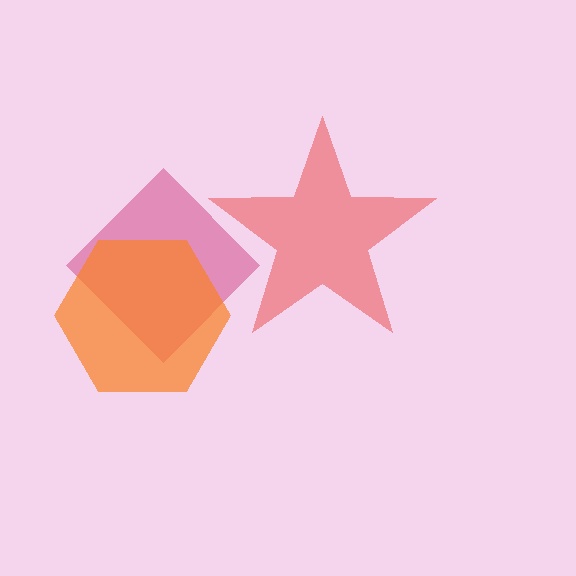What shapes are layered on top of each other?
The layered shapes are: a red star, a pink diamond, an orange hexagon.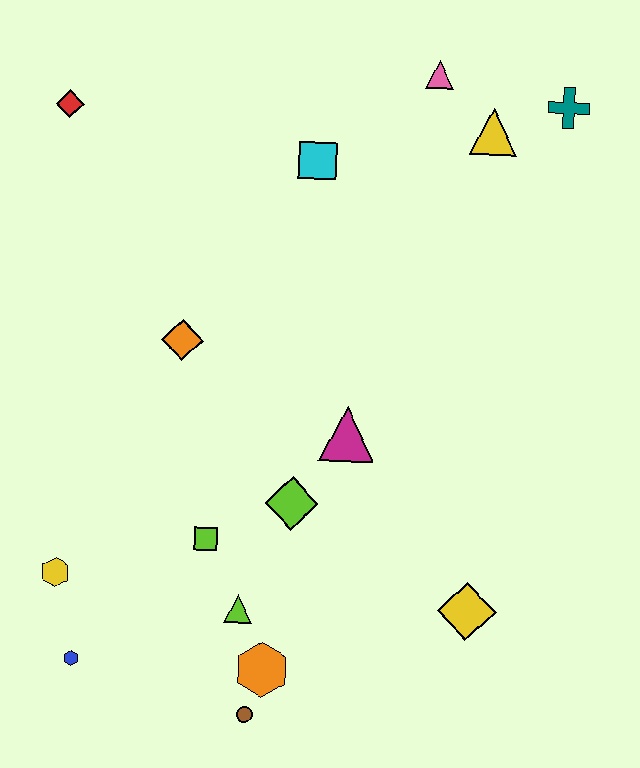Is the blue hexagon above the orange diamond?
No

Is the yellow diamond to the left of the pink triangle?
No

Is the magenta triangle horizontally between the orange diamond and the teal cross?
Yes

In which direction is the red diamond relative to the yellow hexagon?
The red diamond is above the yellow hexagon.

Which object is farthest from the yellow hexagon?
The teal cross is farthest from the yellow hexagon.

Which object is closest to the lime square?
The lime triangle is closest to the lime square.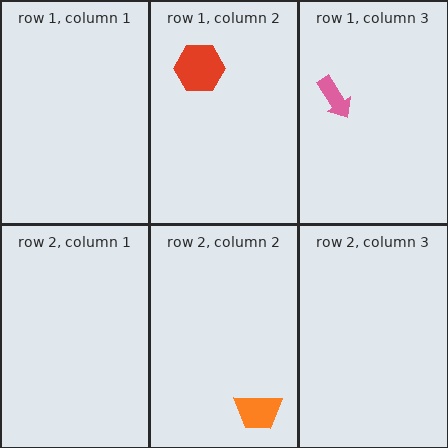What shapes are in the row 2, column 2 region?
The orange trapezoid.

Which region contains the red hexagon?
The row 1, column 2 region.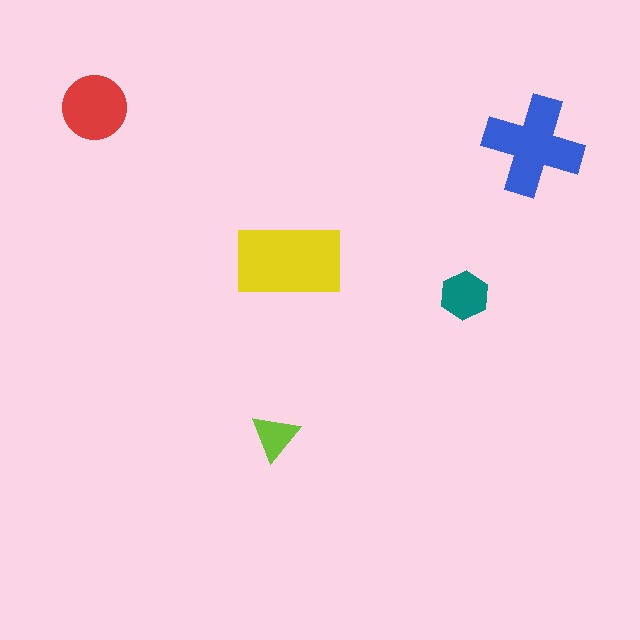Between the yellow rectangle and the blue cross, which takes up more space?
The yellow rectangle.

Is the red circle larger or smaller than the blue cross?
Smaller.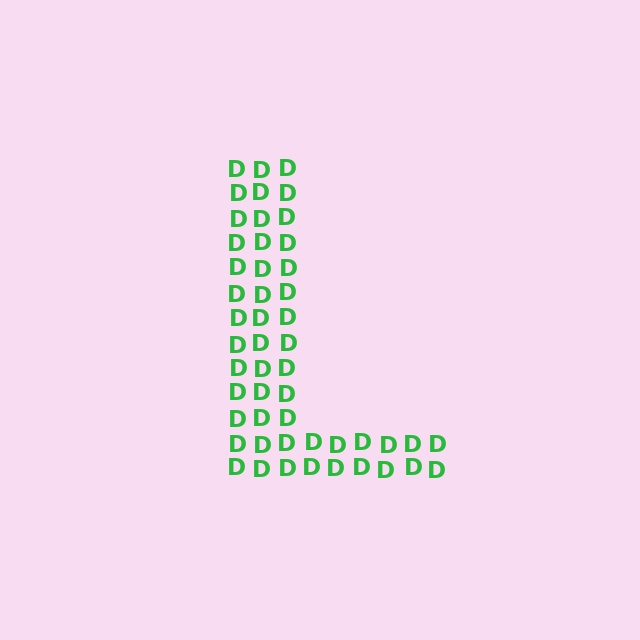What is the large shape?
The large shape is the letter L.